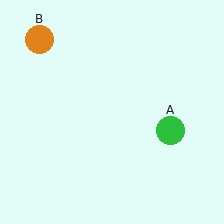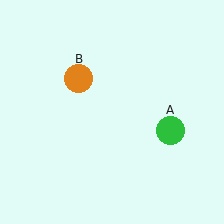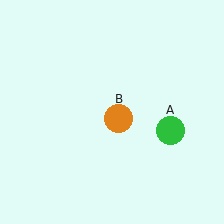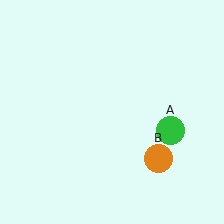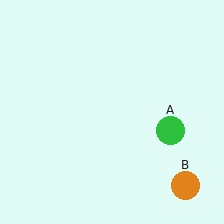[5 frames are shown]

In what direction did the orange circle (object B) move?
The orange circle (object B) moved down and to the right.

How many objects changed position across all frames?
1 object changed position: orange circle (object B).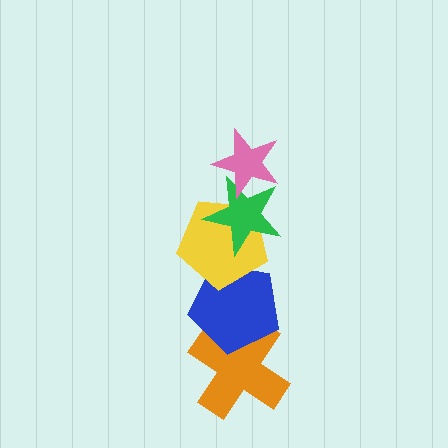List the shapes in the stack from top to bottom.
From top to bottom: the pink star, the green star, the yellow pentagon, the blue pentagon, the orange cross.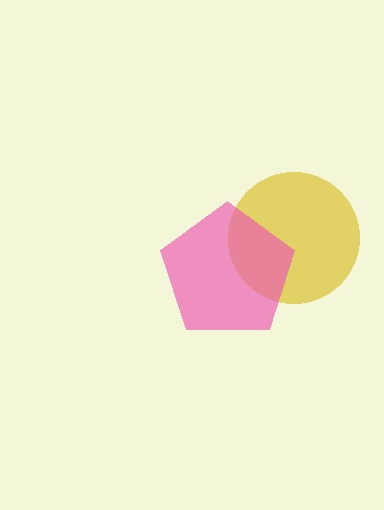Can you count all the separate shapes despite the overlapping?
Yes, there are 2 separate shapes.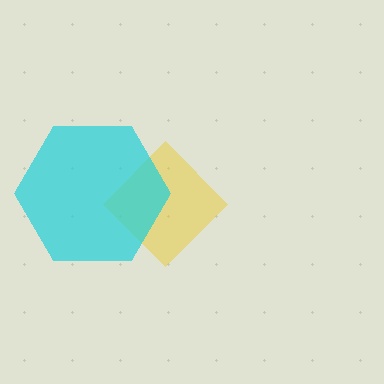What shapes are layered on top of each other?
The layered shapes are: a yellow diamond, a cyan hexagon.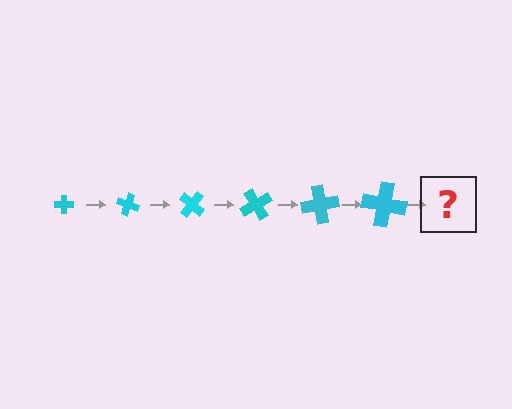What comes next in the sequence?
The next element should be a cross, larger than the previous one and rotated 120 degrees from the start.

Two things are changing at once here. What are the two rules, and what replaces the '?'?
The two rules are that the cross grows larger each step and it rotates 20 degrees each step. The '?' should be a cross, larger than the previous one and rotated 120 degrees from the start.